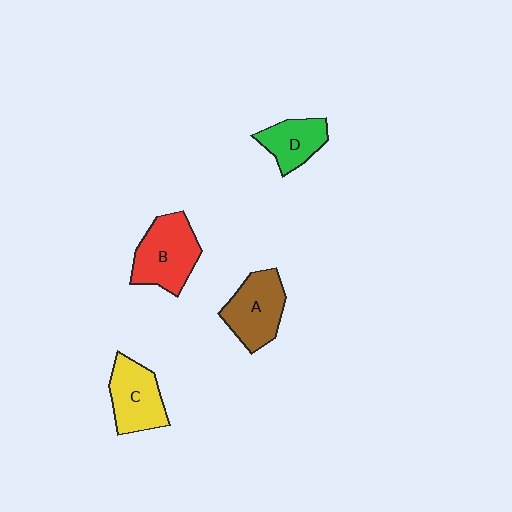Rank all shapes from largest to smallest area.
From largest to smallest: B (red), A (brown), C (yellow), D (green).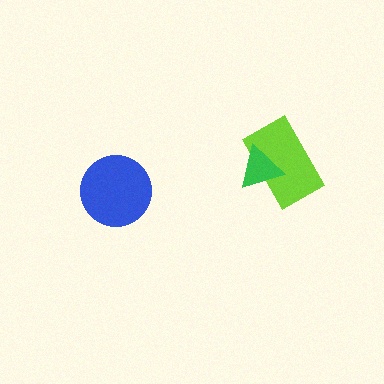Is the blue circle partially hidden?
No, no other shape covers it.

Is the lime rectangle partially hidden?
Yes, it is partially covered by another shape.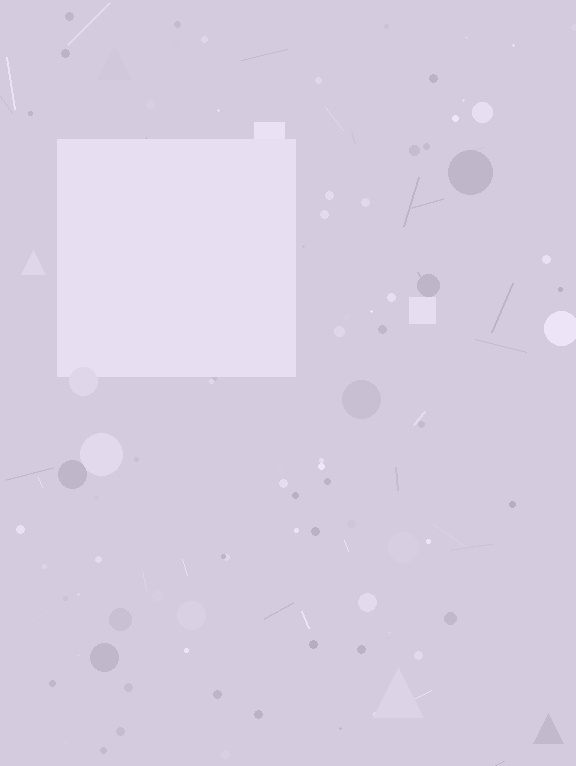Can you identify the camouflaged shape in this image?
The camouflaged shape is a square.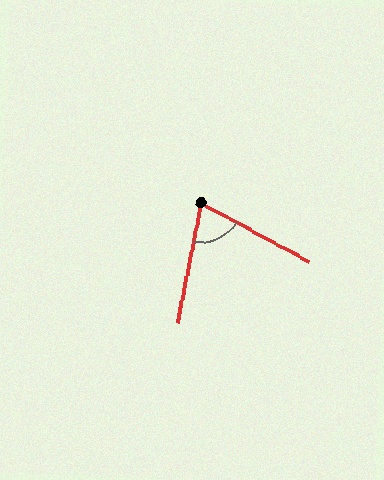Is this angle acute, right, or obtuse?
It is acute.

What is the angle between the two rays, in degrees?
Approximately 72 degrees.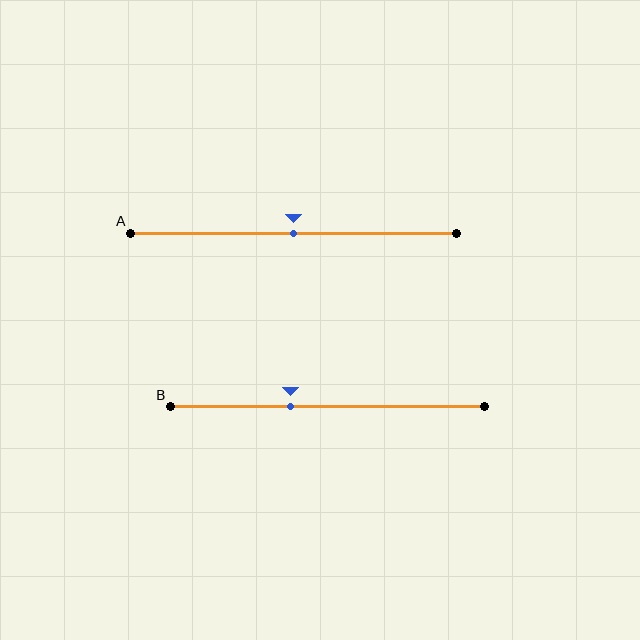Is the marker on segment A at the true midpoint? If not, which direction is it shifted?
Yes, the marker on segment A is at the true midpoint.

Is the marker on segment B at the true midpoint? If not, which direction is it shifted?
No, the marker on segment B is shifted to the left by about 12% of the segment length.